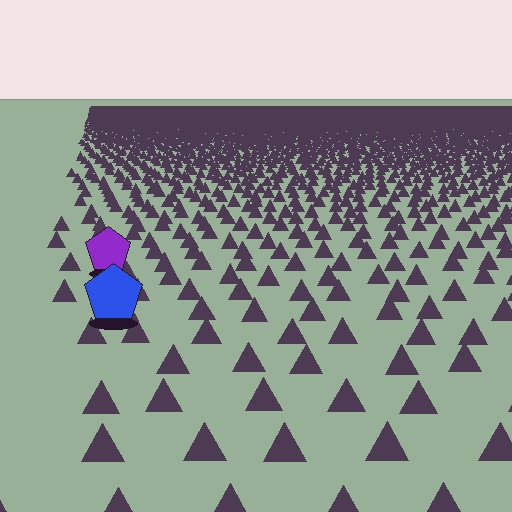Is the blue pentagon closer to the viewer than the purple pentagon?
Yes. The blue pentagon is closer — you can tell from the texture gradient: the ground texture is coarser near it.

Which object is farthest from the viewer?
The purple pentagon is farthest from the viewer. It appears smaller and the ground texture around it is denser.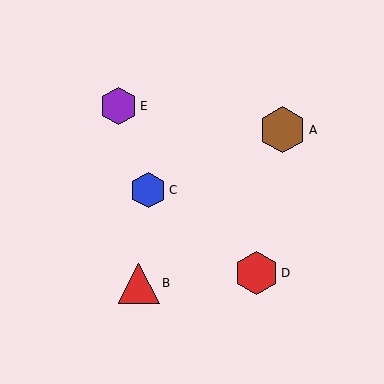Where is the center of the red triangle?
The center of the red triangle is at (139, 283).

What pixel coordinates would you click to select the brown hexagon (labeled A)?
Click at (283, 130) to select the brown hexagon A.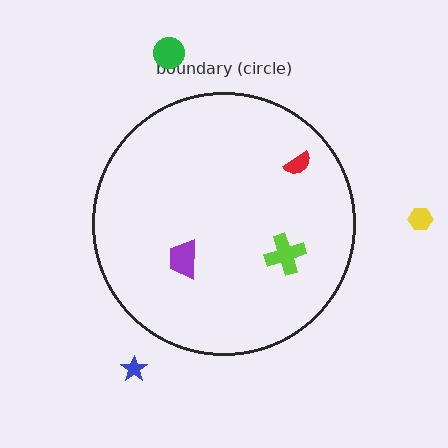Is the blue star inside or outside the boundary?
Outside.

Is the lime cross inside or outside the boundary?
Inside.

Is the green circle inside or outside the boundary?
Outside.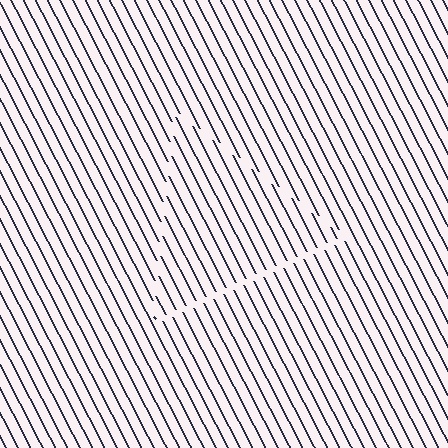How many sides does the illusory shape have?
3 sides — the line-ends trace a triangle.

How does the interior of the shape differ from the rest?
The interior of the shape contains the same grating, shifted by half a period — the contour is defined by the phase discontinuity where line-ends from the inner and outer gratings abut.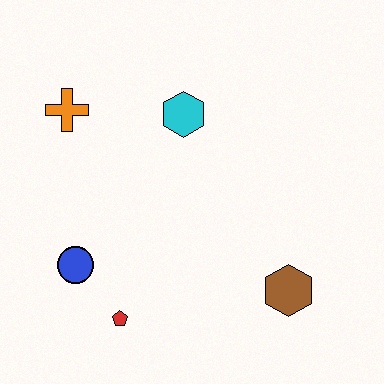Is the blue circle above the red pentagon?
Yes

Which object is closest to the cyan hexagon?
The orange cross is closest to the cyan hexagon.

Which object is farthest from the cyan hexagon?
The red pentagon is farthest from the cyan hexagon.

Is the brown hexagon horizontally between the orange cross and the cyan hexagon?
No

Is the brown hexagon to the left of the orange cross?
No